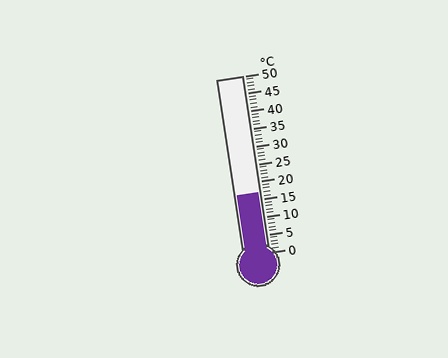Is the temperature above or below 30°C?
The temperature is below 30°C.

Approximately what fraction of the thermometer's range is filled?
The thermometer is filled to approximately 35% of its range.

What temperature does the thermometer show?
The thermometer shows approximately 17°C.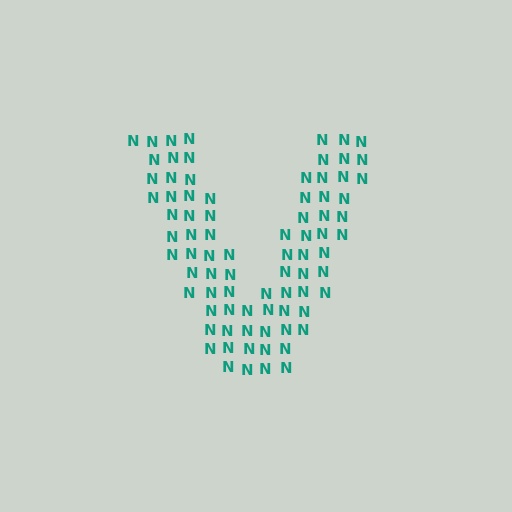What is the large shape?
The large shape is the letter V.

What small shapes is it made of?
It is made of small letter N's.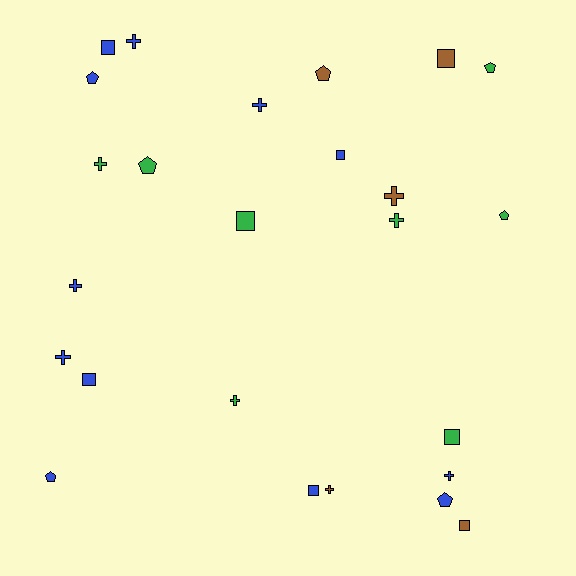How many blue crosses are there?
There are 5 blue crosses.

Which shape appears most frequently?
Cross, with 10 objects.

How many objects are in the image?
There are 25 objects.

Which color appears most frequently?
Blue, with 12 objects.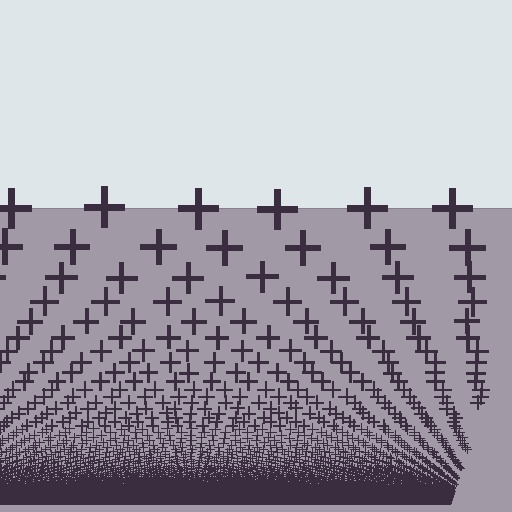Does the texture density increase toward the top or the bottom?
Density increases toward the bottom.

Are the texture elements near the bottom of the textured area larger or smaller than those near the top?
Smaller. The gradient is inverted — elements near the bottom are smaller and denser.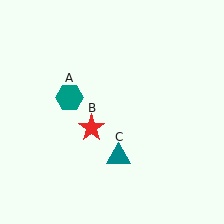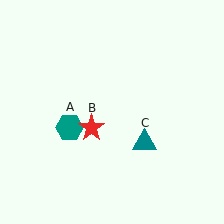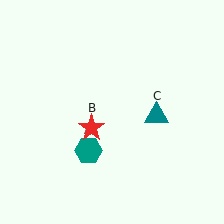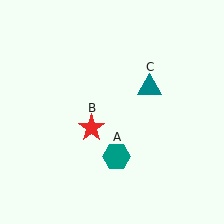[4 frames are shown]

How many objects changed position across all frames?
2 objects changed position: teal hexagon (object A), teal triangle (object C).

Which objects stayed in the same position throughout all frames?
Red star (object B) remained stationary.